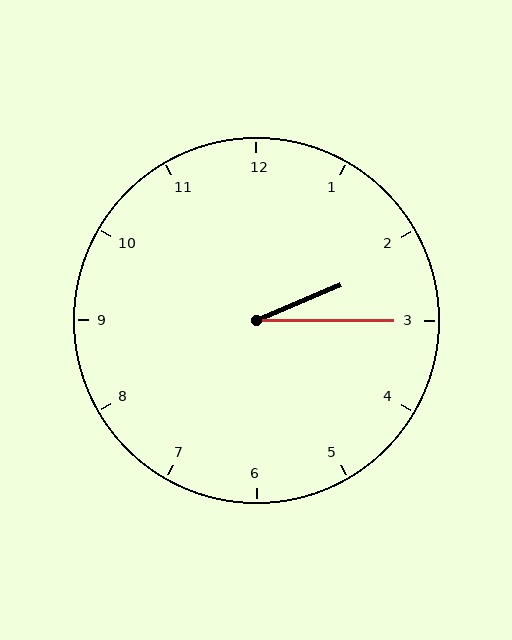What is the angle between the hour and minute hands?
Approximately 22 degrees.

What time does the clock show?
2:15.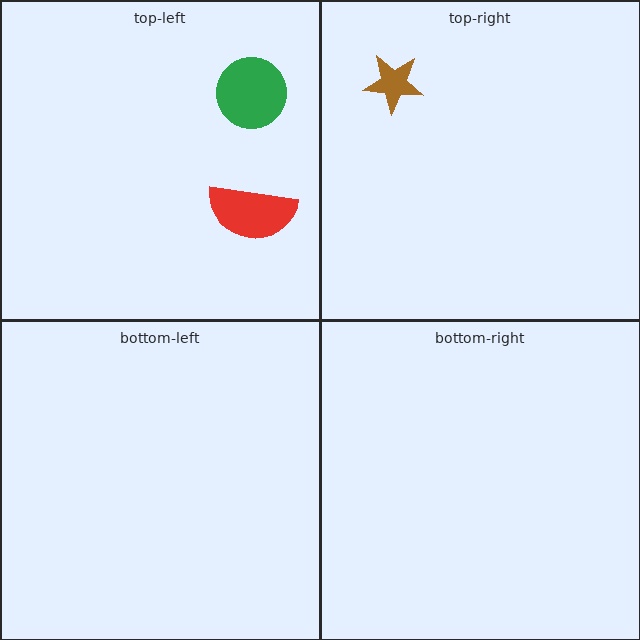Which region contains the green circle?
The top-left region.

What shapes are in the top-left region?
The red semicircle, the green circle.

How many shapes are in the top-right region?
1.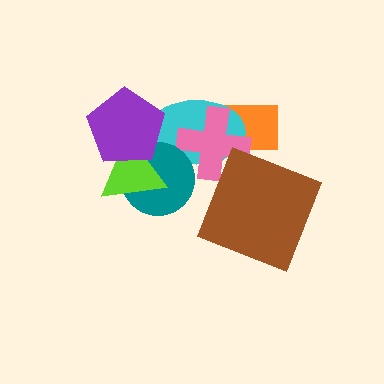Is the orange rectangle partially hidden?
Yes, it is partially covered by another shape.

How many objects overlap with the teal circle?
4 objects overlap with the teal circle.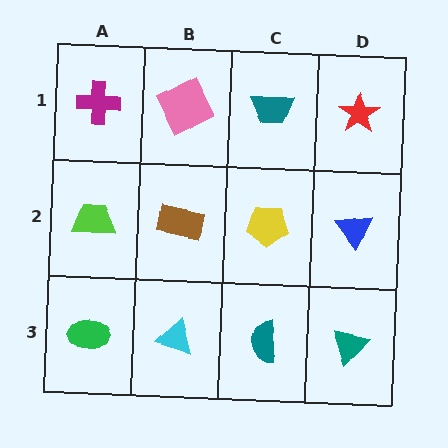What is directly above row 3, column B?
A brown rectangle.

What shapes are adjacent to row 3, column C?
A yellow pentagon (row 2, column C), a cyan triangle (row 3, column B), a teal triangle (row 3, column D).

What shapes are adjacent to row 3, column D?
A blue triangle (row 2, column D), a teal semicircle (row 3, column C).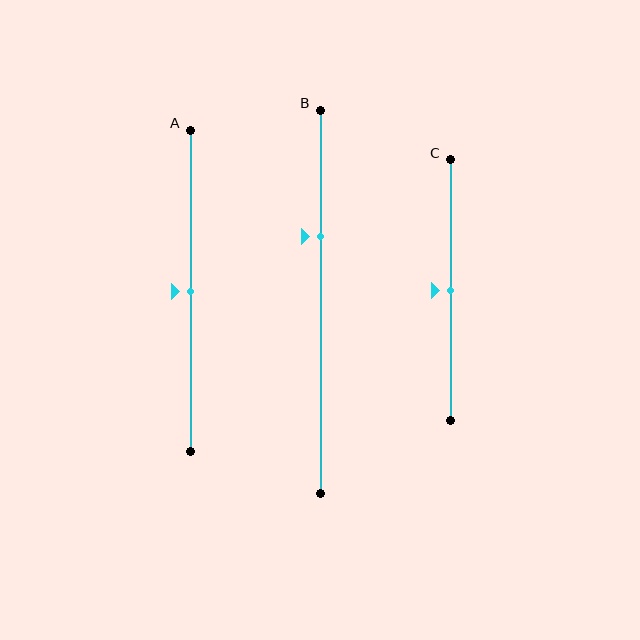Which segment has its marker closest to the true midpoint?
Segment A has its marker closest to the true midpoint.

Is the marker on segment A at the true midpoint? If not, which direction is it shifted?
Yes, the marker on segment A is at the true midpoint.